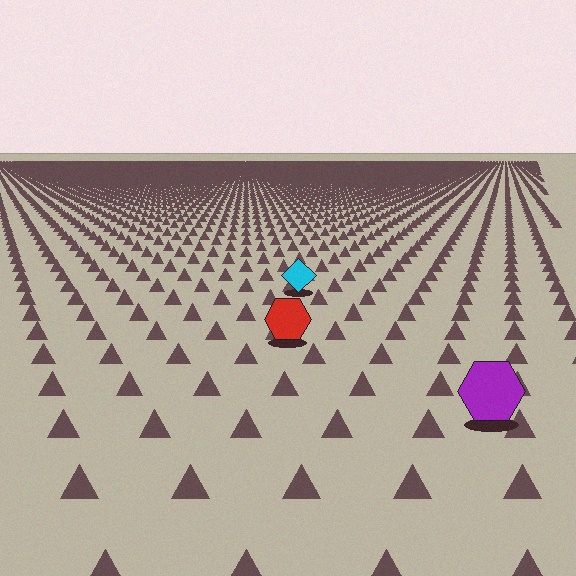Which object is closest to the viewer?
The purple hexagon is closest. The texture marks near it are larger and more spread out.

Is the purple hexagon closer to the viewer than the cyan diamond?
Yes. The purple hexagon is closer — you can tell from the texture gradient: the ground texture is coarser near it.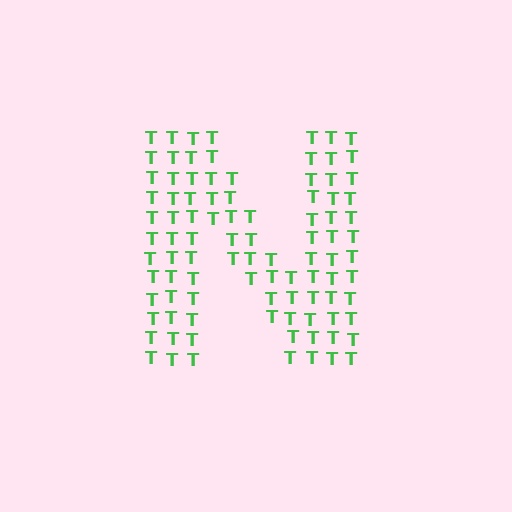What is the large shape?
The large shape is the letter N.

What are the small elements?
The small elements are letter T's.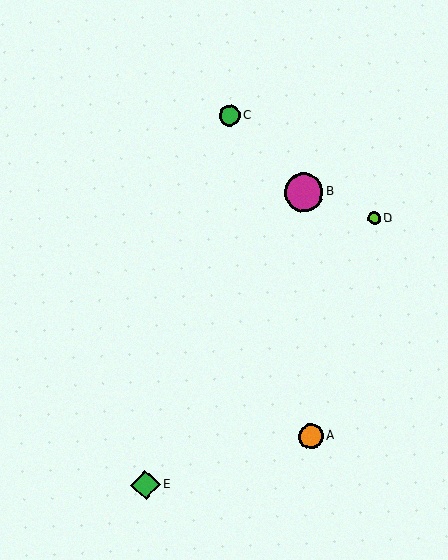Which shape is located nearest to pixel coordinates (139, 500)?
The green diamond (labeled E) at (146, 485) is nearest to that location.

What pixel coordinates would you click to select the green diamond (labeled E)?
Click at (146, 485) to select the green diamond E.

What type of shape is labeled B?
Shape B is a magenta circle.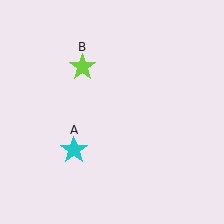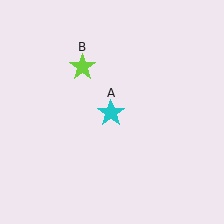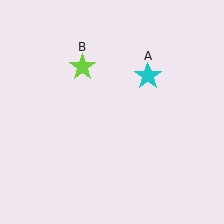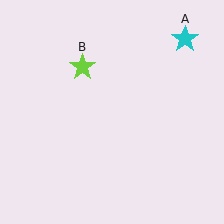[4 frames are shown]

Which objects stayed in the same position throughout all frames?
Lime star (object B) remained stationary.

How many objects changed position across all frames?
1 object changed position: cyan star (object A).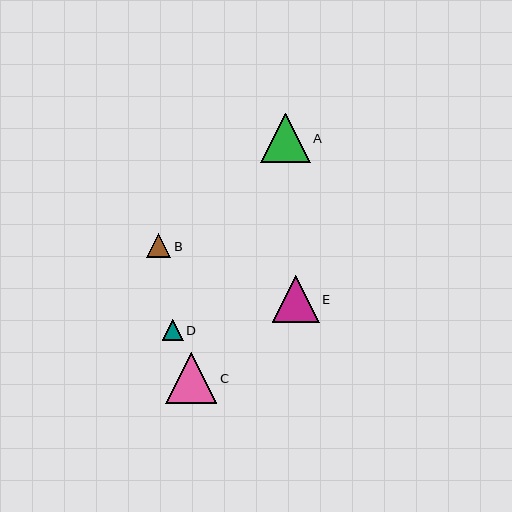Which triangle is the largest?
Triangle C is the largest with a size of approximately 51 pixels.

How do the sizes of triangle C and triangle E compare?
Triangle C and triangle E are approximately the same size.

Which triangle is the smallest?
Triangle D is the smallest with a size of approximately 21 pixels.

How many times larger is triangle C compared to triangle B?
Triangle C is approximately 2.1 times the size of triangle B.